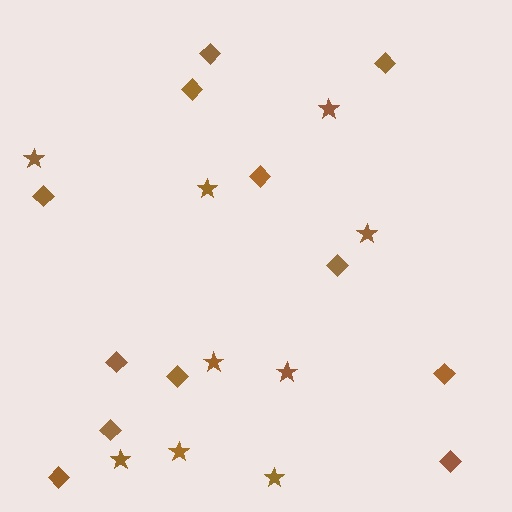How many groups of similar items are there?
There are 2 groups: one group of diamonds (12) and one group of stars (9).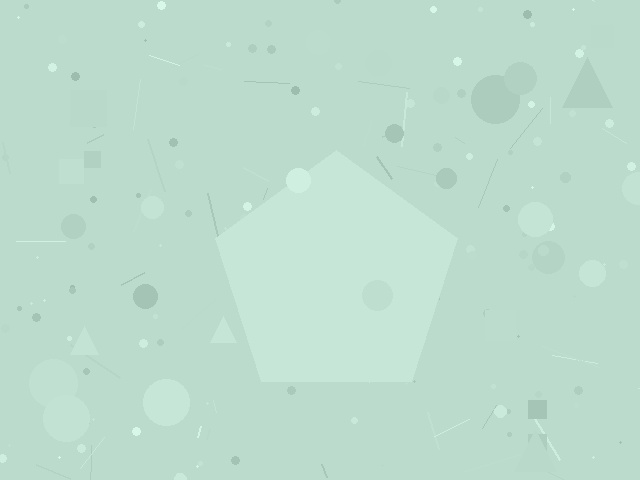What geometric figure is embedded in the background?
A pentagon is embedded in the background.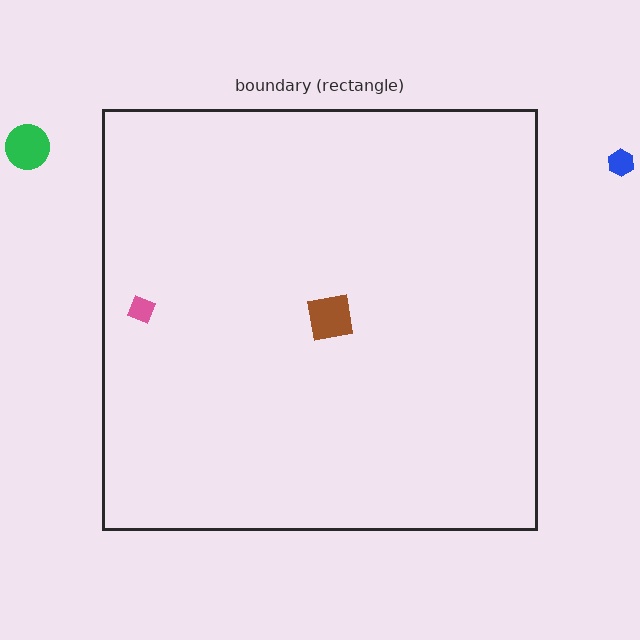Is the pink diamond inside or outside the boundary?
Inside.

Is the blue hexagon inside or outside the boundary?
Outside.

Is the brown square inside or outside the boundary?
Inside.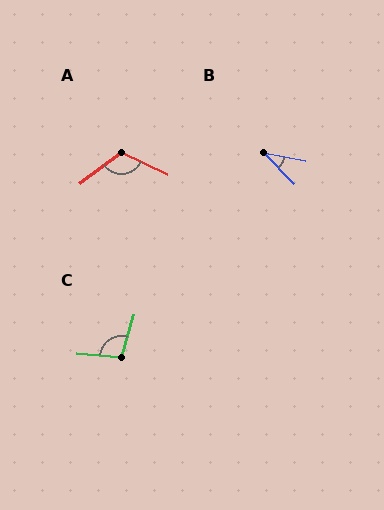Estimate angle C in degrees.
Approximately 100 degrees.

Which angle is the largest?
A, at approximately 118 degrees.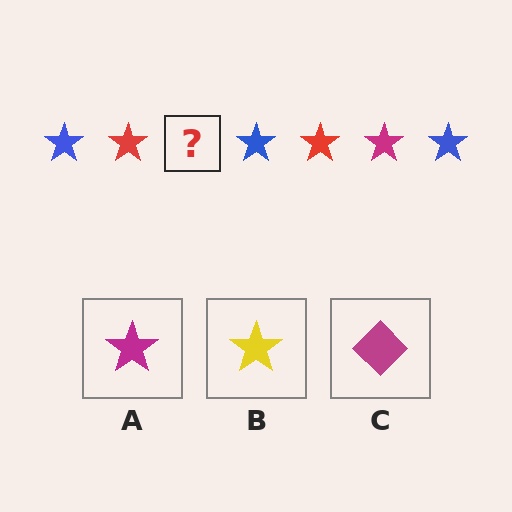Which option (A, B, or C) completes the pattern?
A.